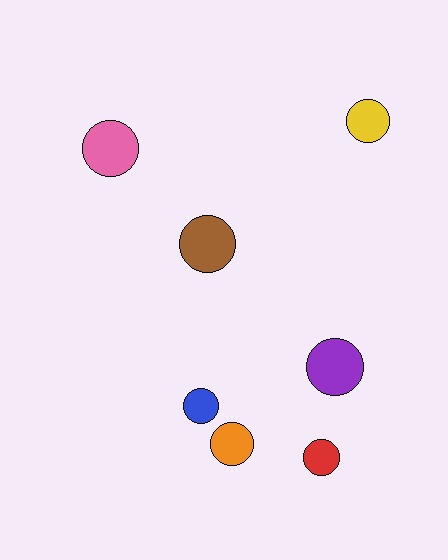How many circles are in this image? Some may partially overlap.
There are 7 circles.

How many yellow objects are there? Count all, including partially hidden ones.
There is 1 yellow object.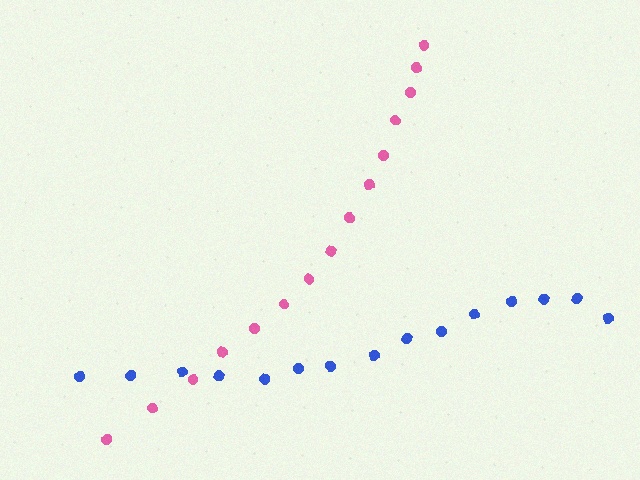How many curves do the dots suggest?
There are 2 distinct paths.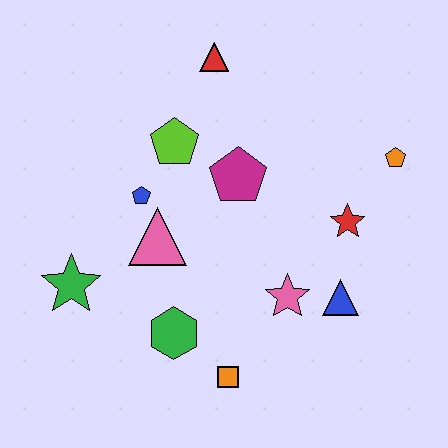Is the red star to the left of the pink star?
No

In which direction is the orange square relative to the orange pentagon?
The orange square is below the orange pentagon.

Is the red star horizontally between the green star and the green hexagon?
No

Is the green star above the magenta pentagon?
No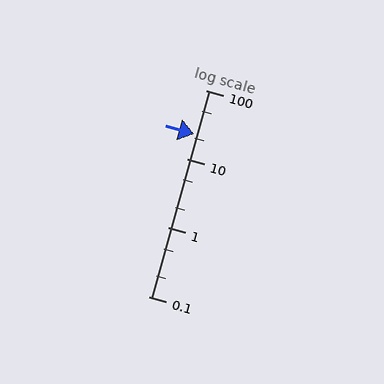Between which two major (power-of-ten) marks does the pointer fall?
The pointer is between 10 and 100.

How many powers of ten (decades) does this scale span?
The scale spans 3 decades, from 0.1 to 100.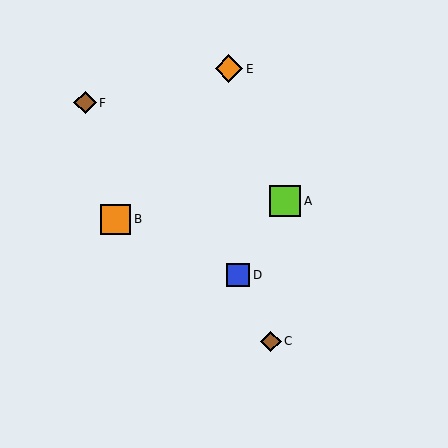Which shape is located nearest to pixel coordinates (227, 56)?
The orange diamond (labeled E) at (229, 69) is nearest to that location.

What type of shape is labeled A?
Shape A is a lime square.